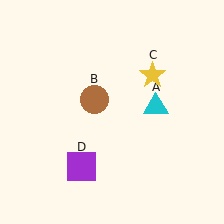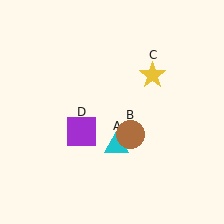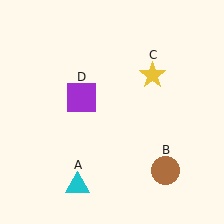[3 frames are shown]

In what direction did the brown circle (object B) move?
The brown circle (object B) moved down and to the right.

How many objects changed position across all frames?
3 objects changed position: cyan triangle (object A), brown circle (object B), purple square (object D).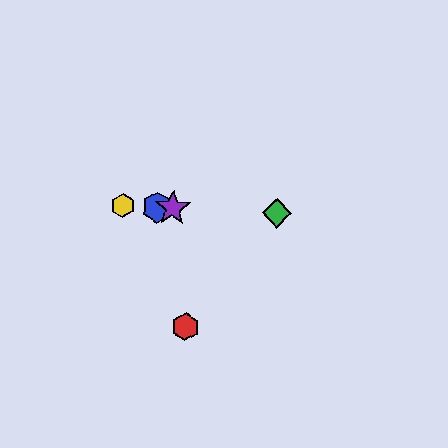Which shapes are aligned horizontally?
The blue hexagon, the green diamond, the yellow hexagon, the purple star are aligned horizontally.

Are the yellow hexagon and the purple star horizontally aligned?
Yes, both are at y≈206.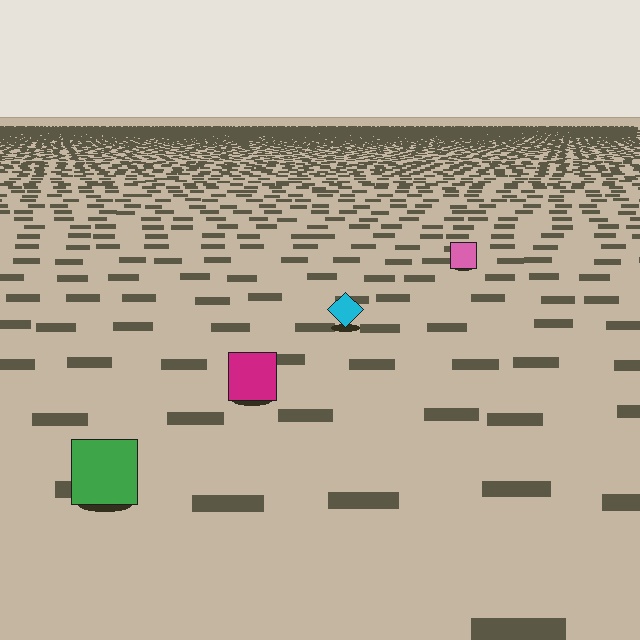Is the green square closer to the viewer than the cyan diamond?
Yes. The green square is closer — you can tell from the texture gradient: the ground texture is coarser near it.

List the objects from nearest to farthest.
From nearest to farthest: the green square, the magenta square, the cyan diamond, the pink square.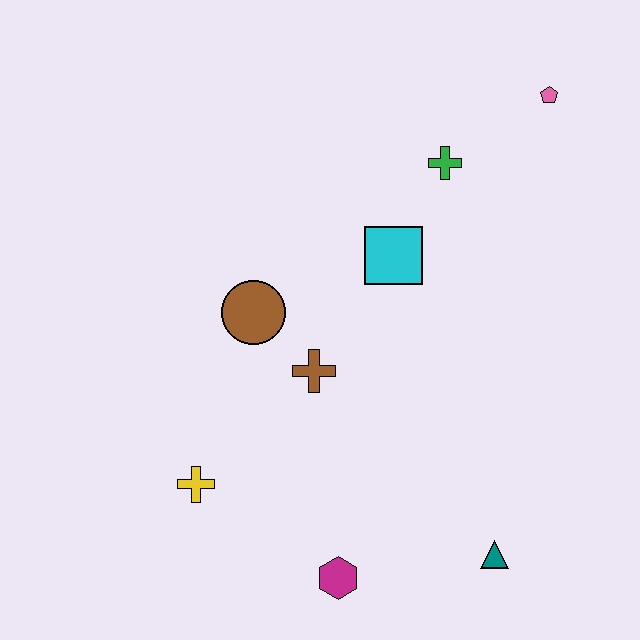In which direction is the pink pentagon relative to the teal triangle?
The pink pentagon is above the teal triangle.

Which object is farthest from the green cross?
The magenta hexagon is farthest from the green cross.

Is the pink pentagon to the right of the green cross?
Yes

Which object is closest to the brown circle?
The brown cross is closest to the brown circle.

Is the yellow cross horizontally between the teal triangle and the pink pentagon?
No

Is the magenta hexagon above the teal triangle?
No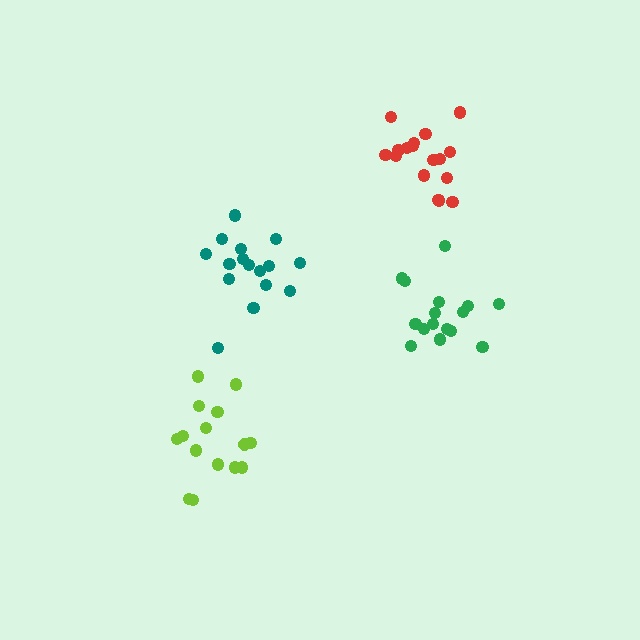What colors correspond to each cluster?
The clusters are colored: teal, lime, green, red.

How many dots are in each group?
Group 1: 16 dots, Group 2: 15 dots, Group 3: 16 dots, Group 4: 17 dots (64 total).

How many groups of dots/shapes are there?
There are 4 groups.